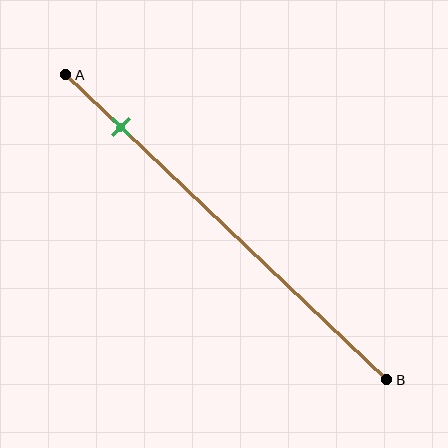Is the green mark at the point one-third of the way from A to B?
No, the mark is at about 15% from A, not at the 33% one-third point.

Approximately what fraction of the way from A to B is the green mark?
The green mark is approximately 15% of the way from A to B.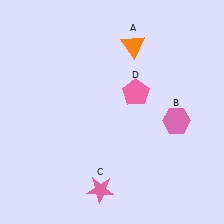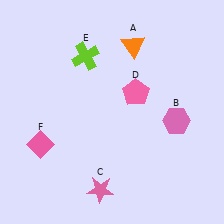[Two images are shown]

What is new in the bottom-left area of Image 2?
A pink diamond (F) was added in the bottom-left area of Image 2.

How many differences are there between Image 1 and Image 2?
There are 2 differences between the two images.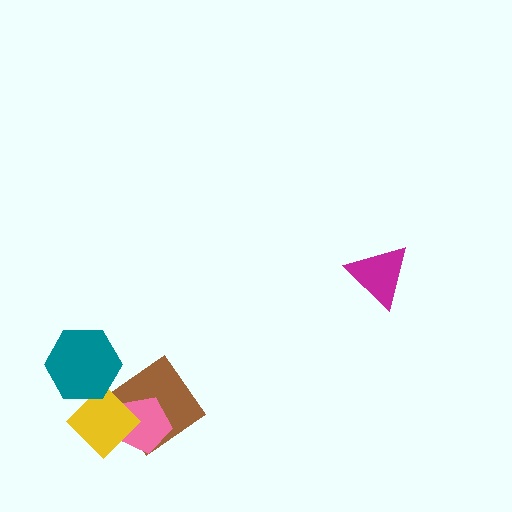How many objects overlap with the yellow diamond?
3 objects overlap with the yellow diamond.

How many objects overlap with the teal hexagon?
1 object overlaps with the teal hexagon.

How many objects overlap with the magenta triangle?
0 objects overlap with the magenta triangle.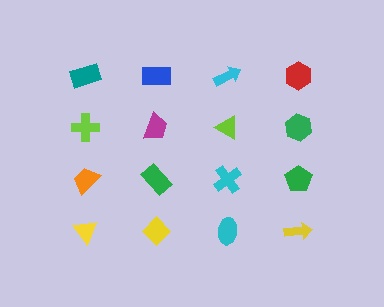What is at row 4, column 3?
A cyan ellipse.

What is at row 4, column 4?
A yellow arrow.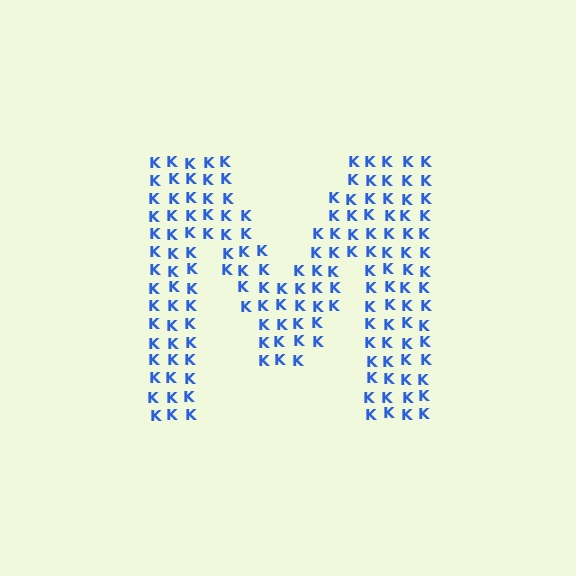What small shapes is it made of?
It is made of small letter K's.